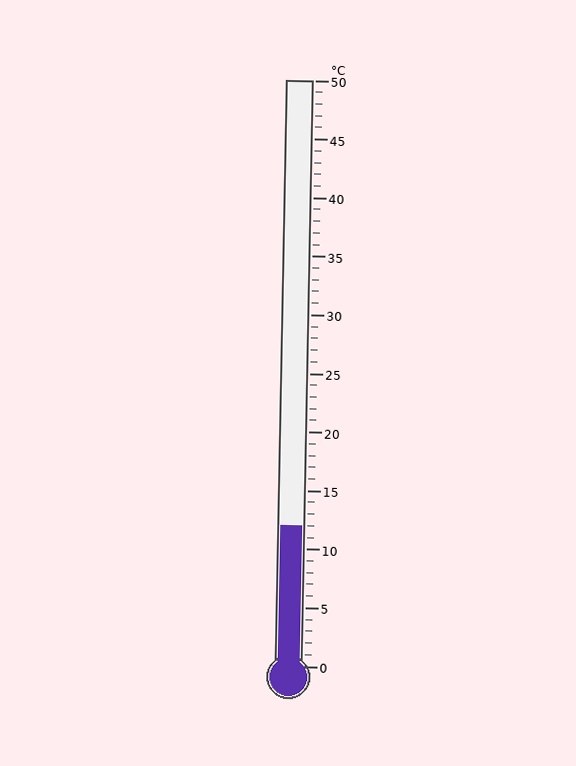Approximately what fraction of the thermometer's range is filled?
The thermometer is filled to approximately 25% of its range.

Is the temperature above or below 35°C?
The temperature is below 35°C.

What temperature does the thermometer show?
The thermometer shows approximately 12°C.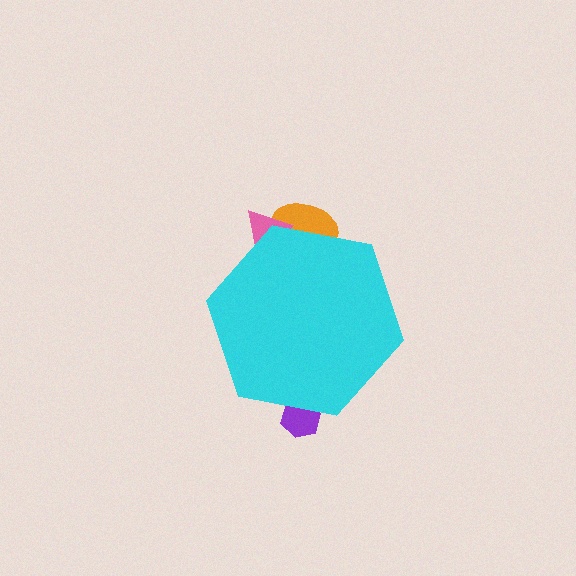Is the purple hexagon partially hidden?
Yes, the purple hexagon is partially hidden behind the cyan hexagon.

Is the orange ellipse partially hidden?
Yes, the orange ellipse is partially hidden behind the cyan hexagon.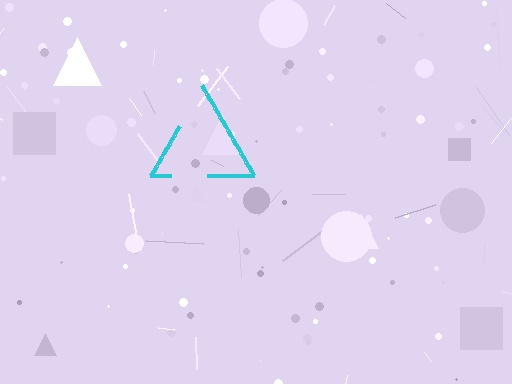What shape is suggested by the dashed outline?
The dashed outline suggests a triangle.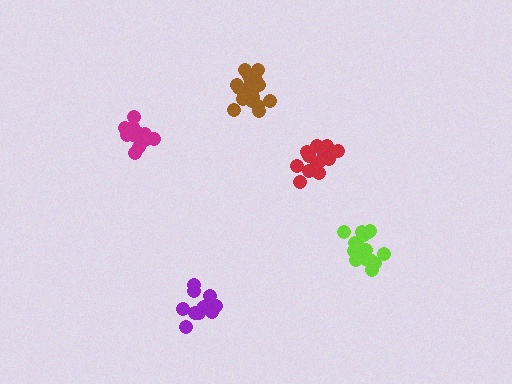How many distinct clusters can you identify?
There are 5 distinct clusters.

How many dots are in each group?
Group 1: 17 dots, Group 2: 13 dots, Group 3: 11 dots, Group 4: 15 dots, Group 5: 17 dots (73 total).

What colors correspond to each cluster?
The clusters are colored: brown, magenta, purple, red, lime.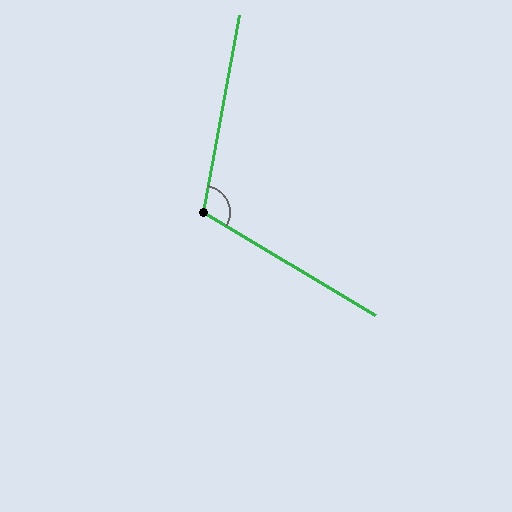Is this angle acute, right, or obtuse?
It is obtuse.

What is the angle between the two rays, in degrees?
Approximately 111 degrees.